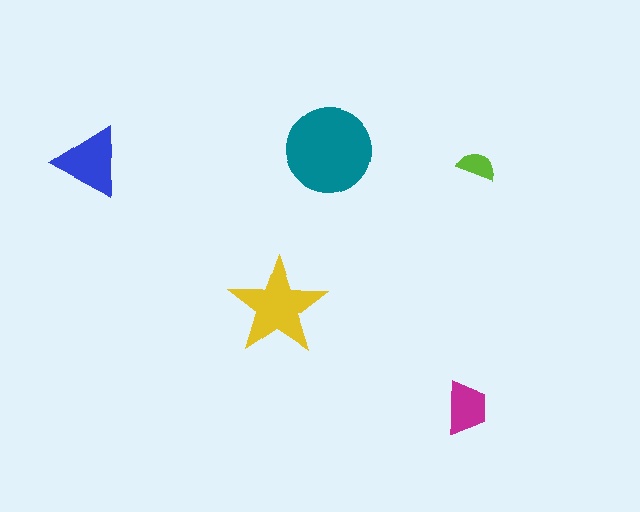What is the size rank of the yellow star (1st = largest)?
2nd.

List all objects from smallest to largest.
The lime semicircle, the magenta trapezoid, the blue triangle, the yellow star, the teal circle.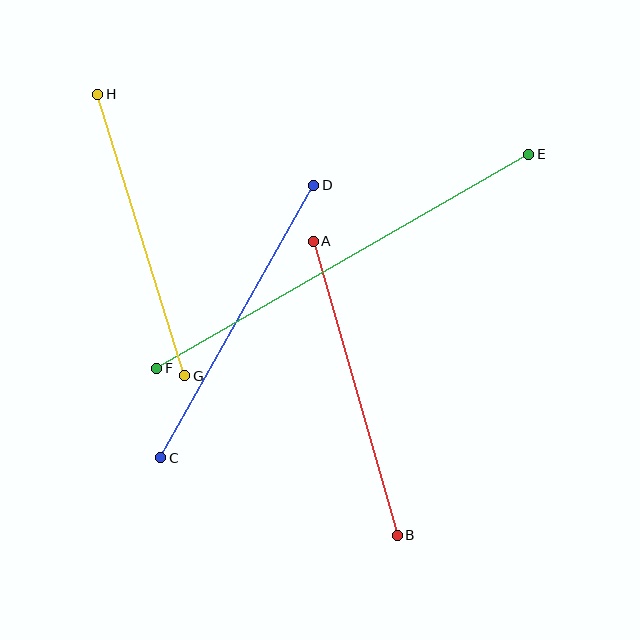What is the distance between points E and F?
The distance is approximately 429 pixels.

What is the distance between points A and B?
The distance is approximately 306 pixels.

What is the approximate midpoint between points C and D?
The midpoint is at approximately (237, 321) pixels.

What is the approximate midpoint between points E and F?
The midpoint is at approximately (343, 261) pixels.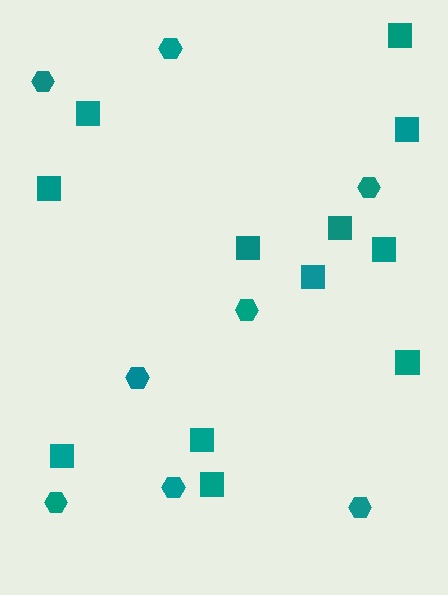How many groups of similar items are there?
There are 2 groups: one group of hexagons (8) and one group of squares (12).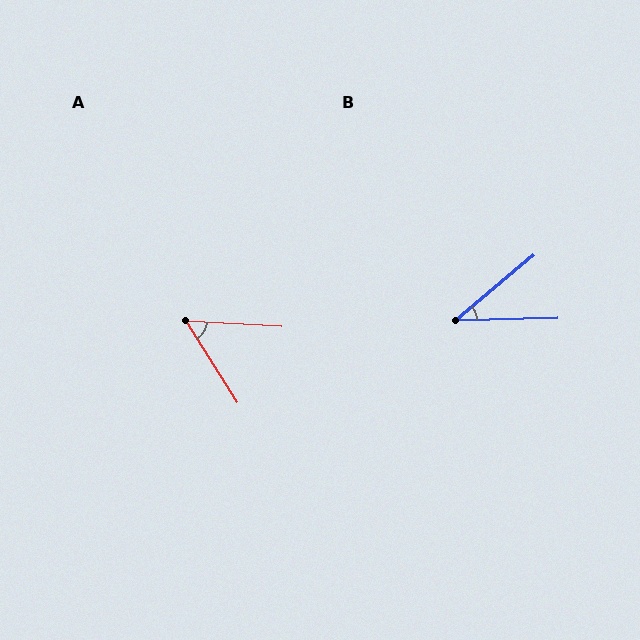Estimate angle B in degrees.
Approximately 38 degrees.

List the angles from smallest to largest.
B (38°), A (54°).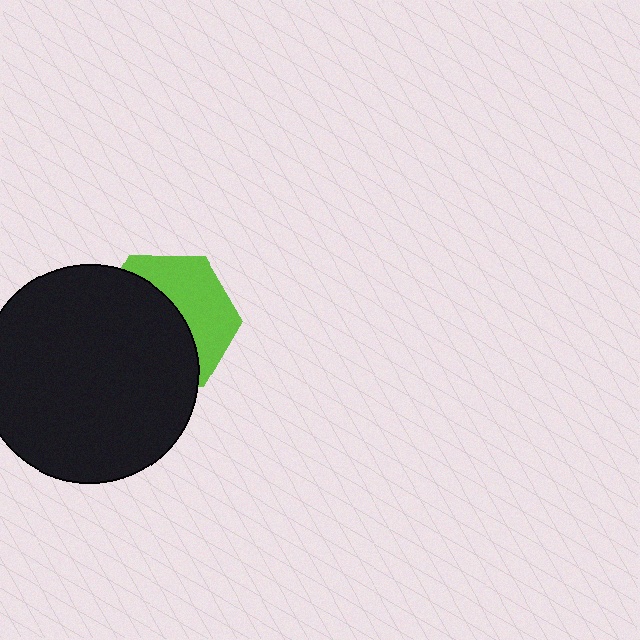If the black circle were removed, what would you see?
You would see the complete lime hexagon.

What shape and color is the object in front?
The object in front is a black circle.